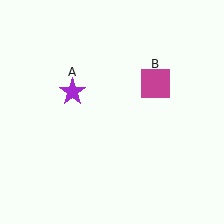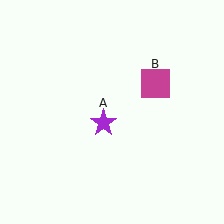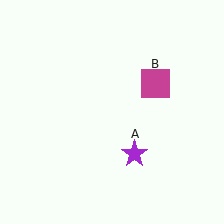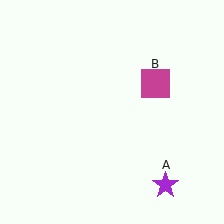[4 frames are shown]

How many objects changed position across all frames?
1 object changed position: purple star (object A).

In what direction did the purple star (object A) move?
The purple star (object A) moved down and to the right.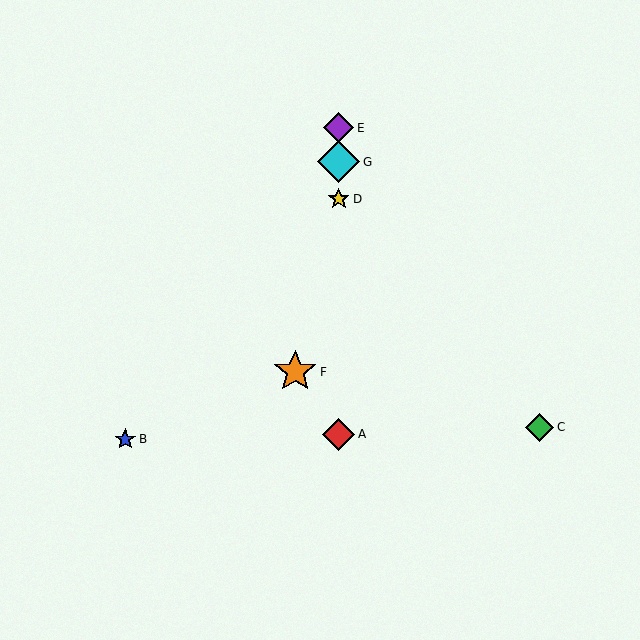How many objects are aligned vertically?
4 objects (A, D, E, G) are aligned vertically.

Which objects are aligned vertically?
Objects A, D, E, G are aligned vertically.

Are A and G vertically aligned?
Yes, both are at x≈339.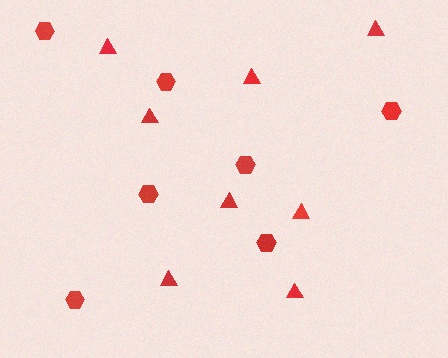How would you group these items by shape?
There are 2 groups: one group of hexagons (7) and one group of triangles (8).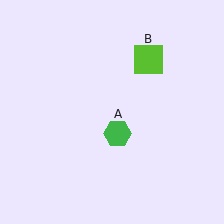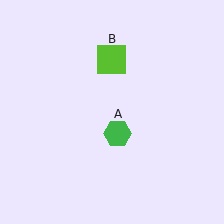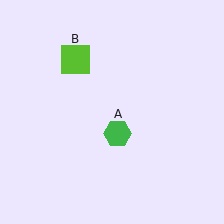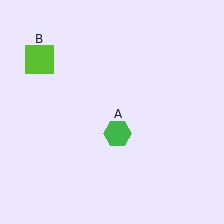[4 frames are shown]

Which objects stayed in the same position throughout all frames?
Green hexagon (object A) remained stationary.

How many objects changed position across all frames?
1 object changed position: lime square (object B).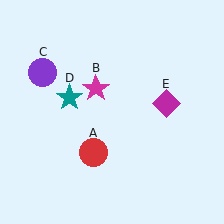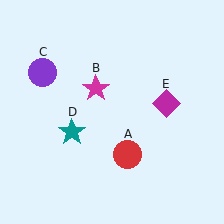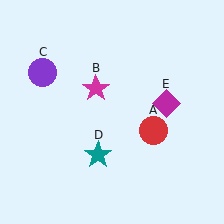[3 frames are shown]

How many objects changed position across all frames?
2 objects changed position: red circle (object A), teal star (object D).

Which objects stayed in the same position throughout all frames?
Magenta star (object B) and purple circle (object C) and magenta diamond (object E) remained stationary.